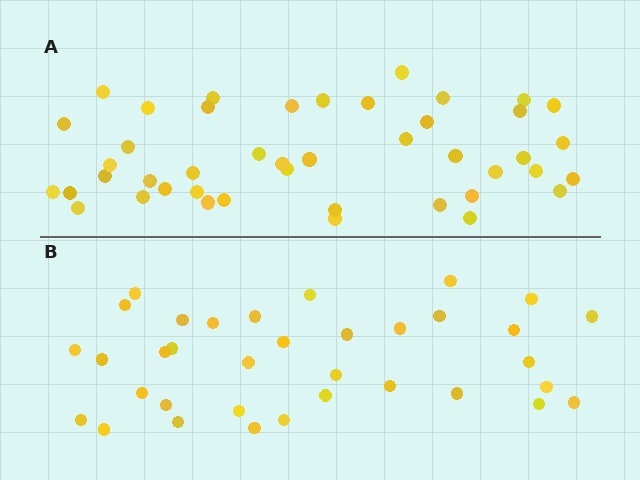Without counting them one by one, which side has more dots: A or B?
Region A (the top region) has more dots.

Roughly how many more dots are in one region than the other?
Region A has roughly 8 or so more dots than region B.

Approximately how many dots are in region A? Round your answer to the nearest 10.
About 40 dots. (The exact count is 44, which rounds to 40.)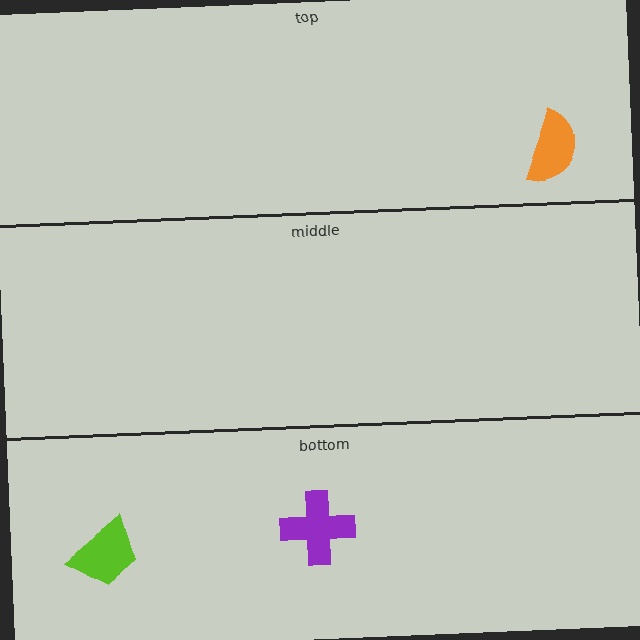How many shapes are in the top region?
1.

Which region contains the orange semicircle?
The top region.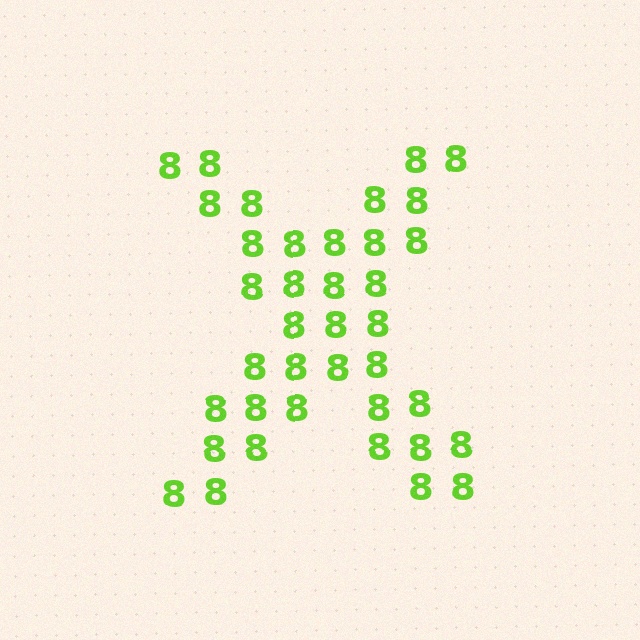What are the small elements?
The small elements are digit 8's.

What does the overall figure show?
The overall figure shows the letter X.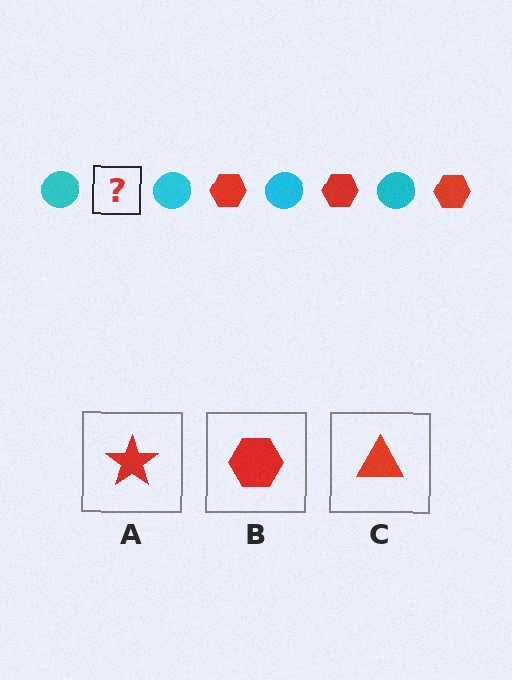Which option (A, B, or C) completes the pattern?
B.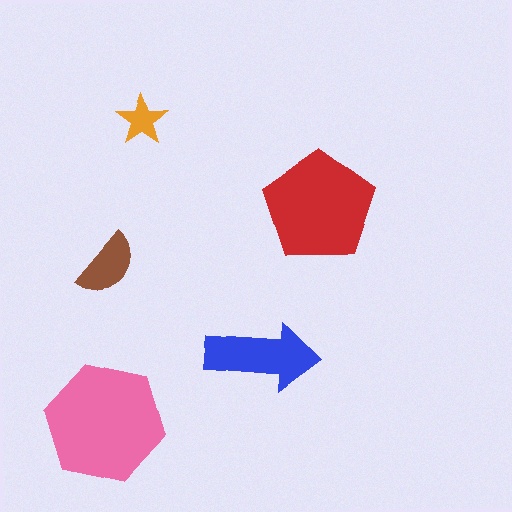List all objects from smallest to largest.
The orange star, the brown semicircle, the blue arrow, the red pentagon, the pink hexagon.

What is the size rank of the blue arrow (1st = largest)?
3rd.